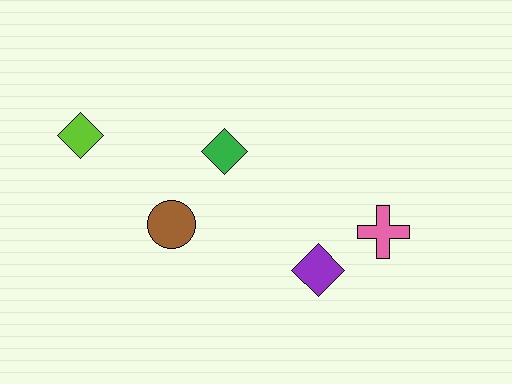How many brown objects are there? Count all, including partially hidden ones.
There is 1 brown object.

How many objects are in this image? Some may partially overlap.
There are 5 objects.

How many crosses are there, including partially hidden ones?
There is 1 cross.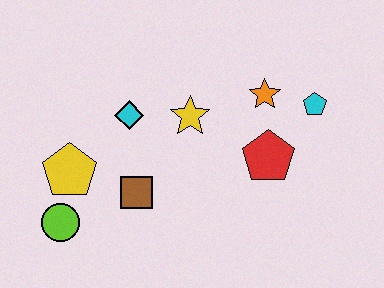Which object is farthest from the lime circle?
The cyan pentagon is farthest from the lime circle.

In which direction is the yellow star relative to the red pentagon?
The yellow star is to the left of the red pentagon.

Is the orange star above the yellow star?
Yes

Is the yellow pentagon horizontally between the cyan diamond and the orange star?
No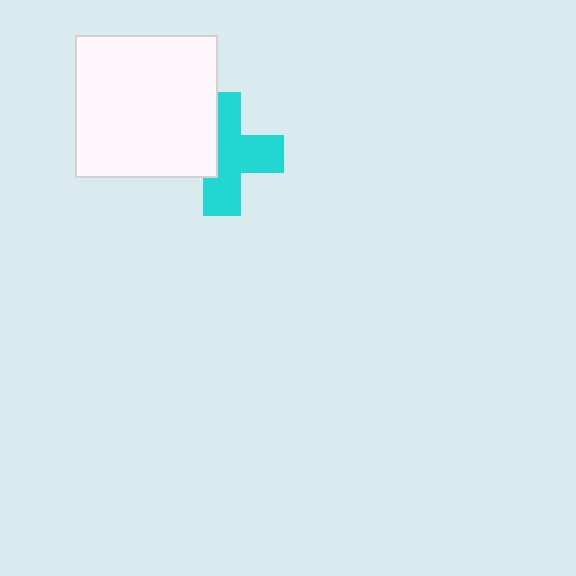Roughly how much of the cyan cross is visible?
About half of it is visible (roughly 64%).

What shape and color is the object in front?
The object in front is a white square.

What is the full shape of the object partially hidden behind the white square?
The partially hidden object is a cyan cross.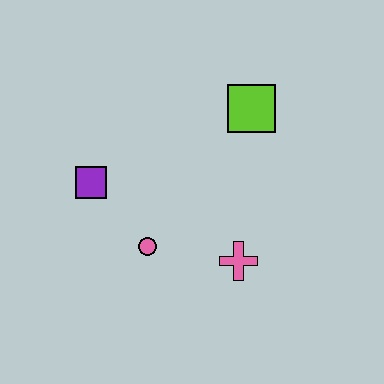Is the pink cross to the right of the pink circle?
Yes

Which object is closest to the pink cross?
The pink circle is closest to the pink cross.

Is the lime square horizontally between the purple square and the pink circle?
No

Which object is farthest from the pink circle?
The lime square is farthest from the pink circle.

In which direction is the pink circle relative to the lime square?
The pink circle is below the lime square.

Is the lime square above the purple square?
Yes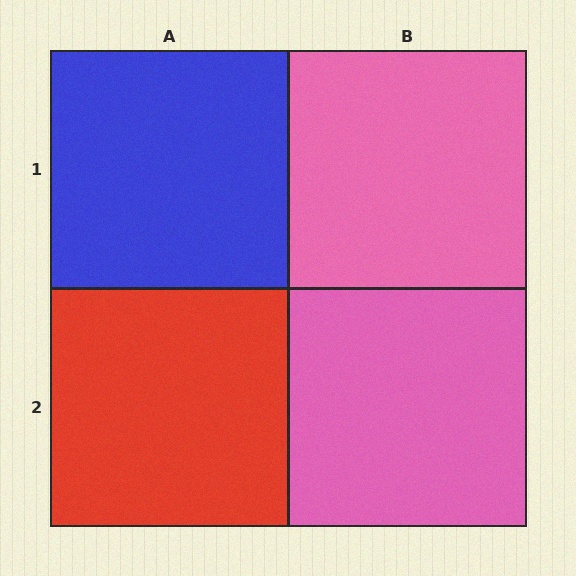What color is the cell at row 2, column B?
Pink.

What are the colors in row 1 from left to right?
Blue, pink.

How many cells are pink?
2 cells are pink.